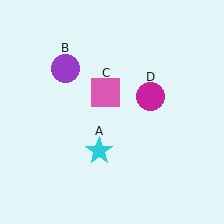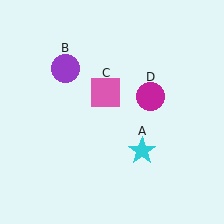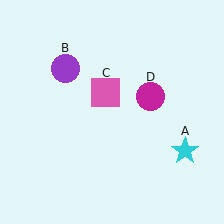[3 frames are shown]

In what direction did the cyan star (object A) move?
The cyan star (object A) moved right.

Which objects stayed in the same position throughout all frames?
Purple circle (object B) and pink square (object C) and magenta circle (object D) remained stationary.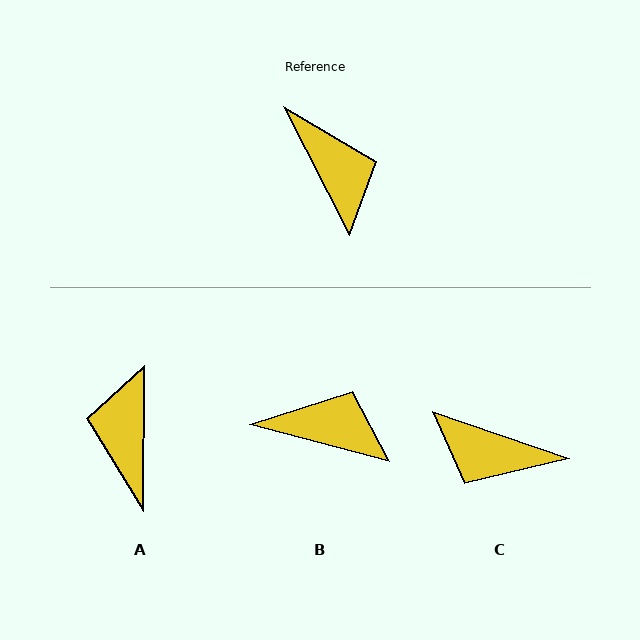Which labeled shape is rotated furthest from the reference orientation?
A, about 153 degrees away.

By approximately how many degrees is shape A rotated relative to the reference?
Approximately 153 degrees counter-clockwise.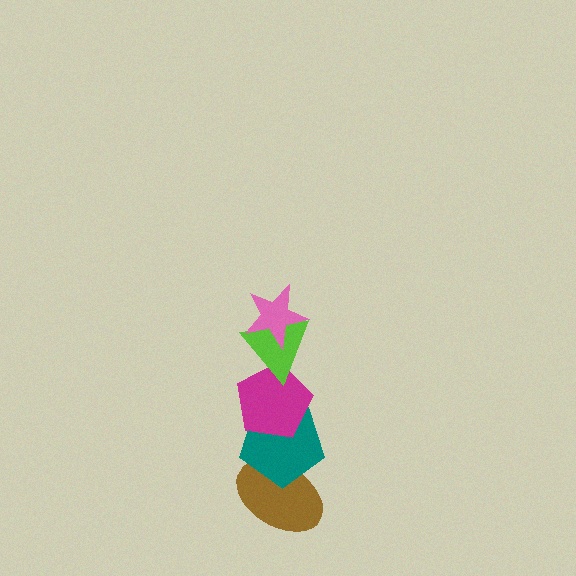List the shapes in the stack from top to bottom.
From top to bottom: the pink star, the lime triangle, the magenta pentagon, the teal pentagon, the brown ellipse.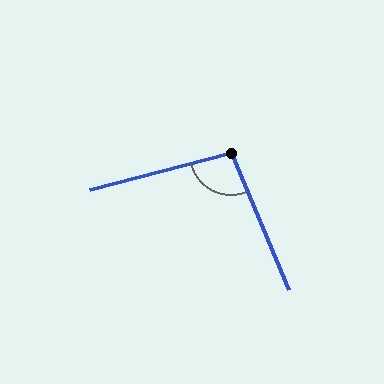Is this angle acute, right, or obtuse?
It is obtuse.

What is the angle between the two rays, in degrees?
Approximately 98 degrees.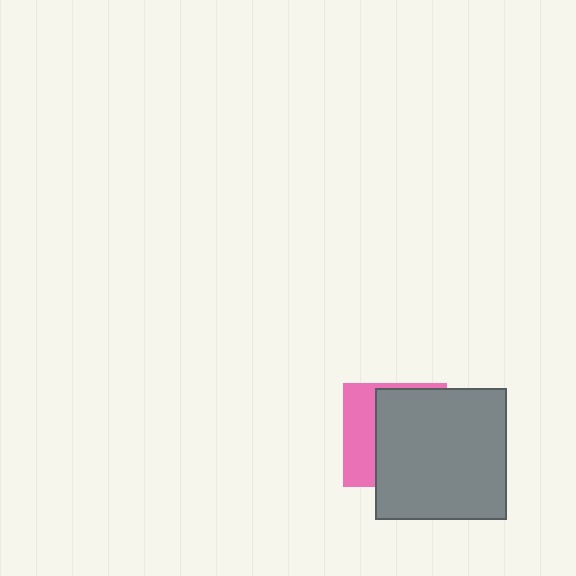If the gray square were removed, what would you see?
You would see the complete pink square.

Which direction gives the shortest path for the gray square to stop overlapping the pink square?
Moving right gives the shortest separation.